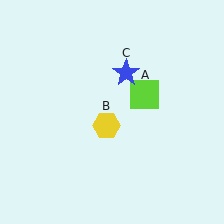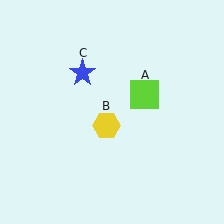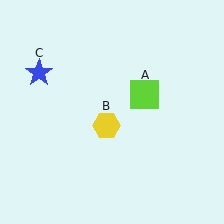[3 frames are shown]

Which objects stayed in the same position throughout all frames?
Lime square (object A) and yellow hexagon (object B) remained stationary.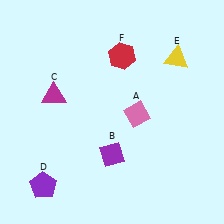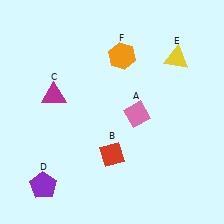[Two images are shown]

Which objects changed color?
B changed from purple to red. F changed from red to orange.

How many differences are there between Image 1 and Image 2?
There are 2 differences between the two images.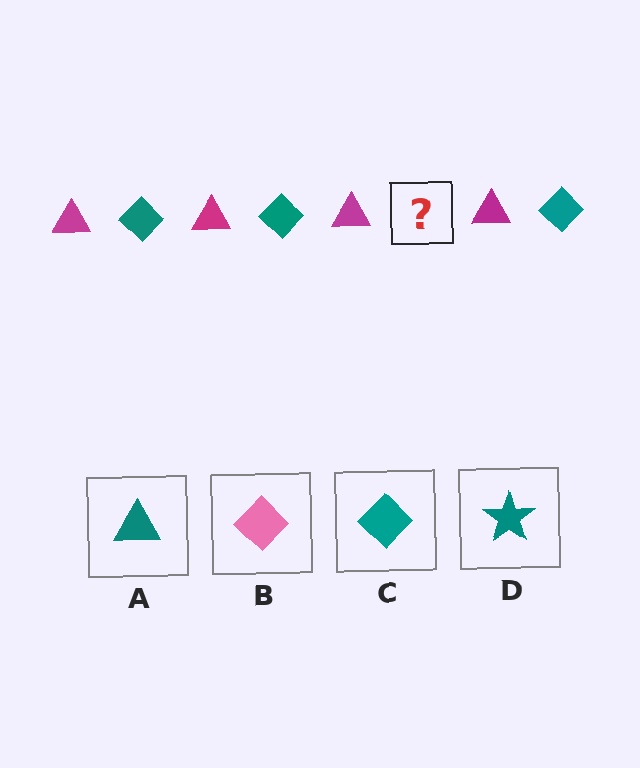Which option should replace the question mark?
Option C.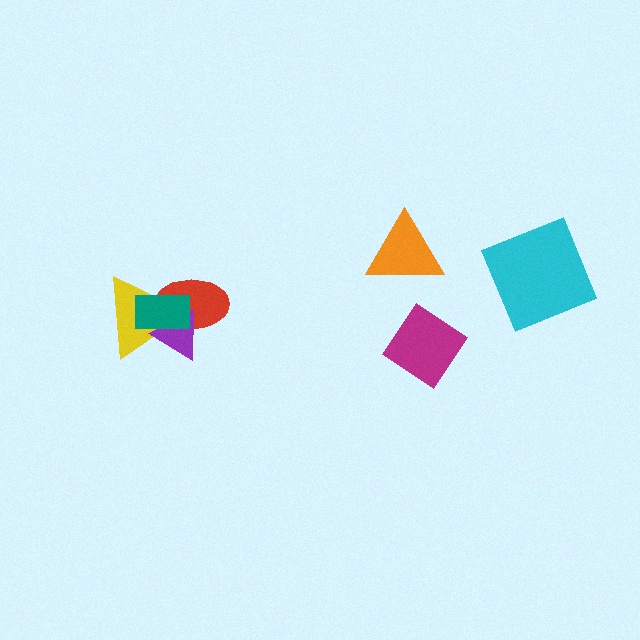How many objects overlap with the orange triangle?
0 objects overlap with the orange triangle.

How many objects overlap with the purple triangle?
3 objects overlap with the purple triangle.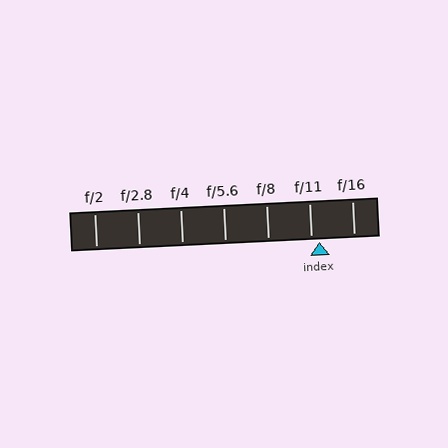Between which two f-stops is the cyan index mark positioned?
The index mark is between f/11 and f/16.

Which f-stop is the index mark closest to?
The index mark is closest to f/11.